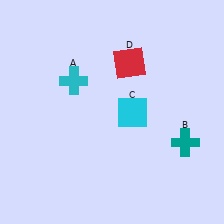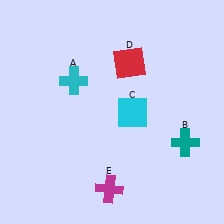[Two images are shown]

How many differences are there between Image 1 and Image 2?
There is 1 difference between the two images.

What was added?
A magenta cross (E) was added in Image 2.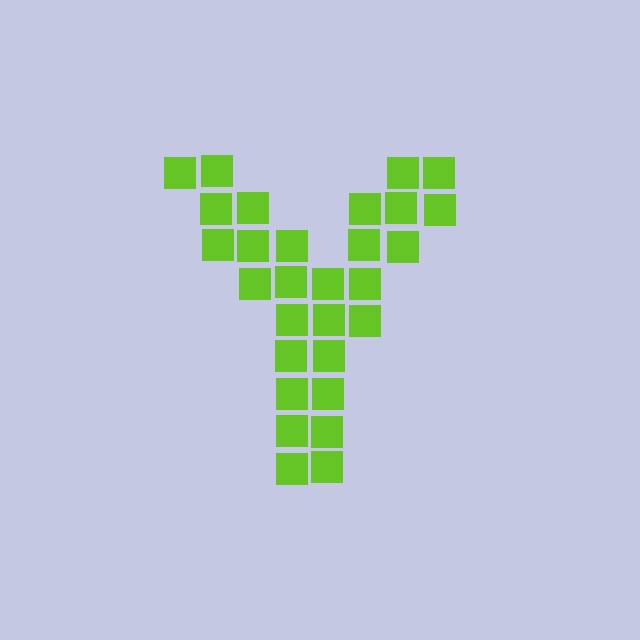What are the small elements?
The small elements are squares.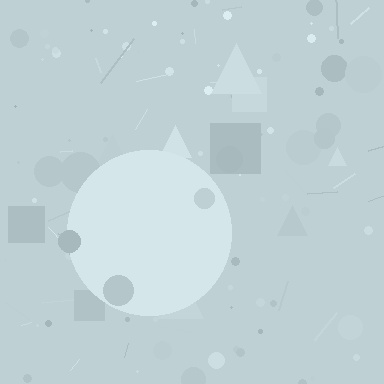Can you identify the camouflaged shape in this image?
The camouflaged shape is a circle.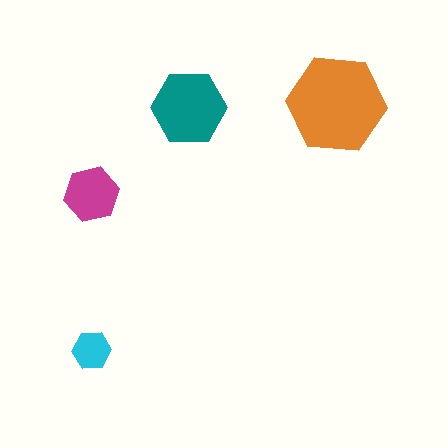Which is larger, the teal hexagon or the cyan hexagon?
The teal one.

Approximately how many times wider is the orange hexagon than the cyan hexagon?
About 2.5 times wider.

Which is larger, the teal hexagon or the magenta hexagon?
The teal one.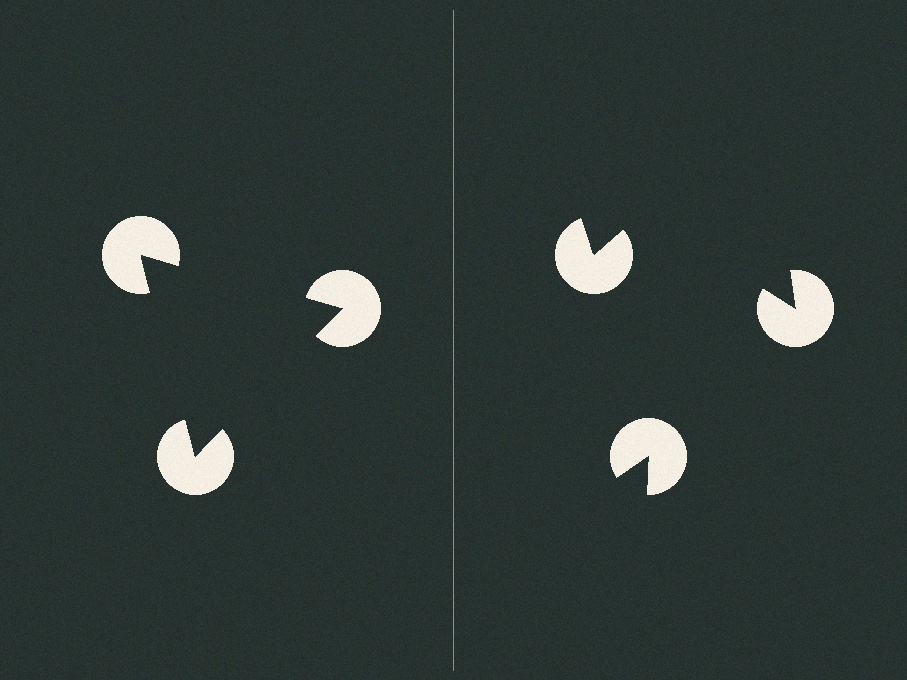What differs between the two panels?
The pac-man discs are positioned identically on both sides; only the wedge orientations differ. On the left they align to a triangle; on the right they are misaligned.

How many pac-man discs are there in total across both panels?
6 — 3 on each side.